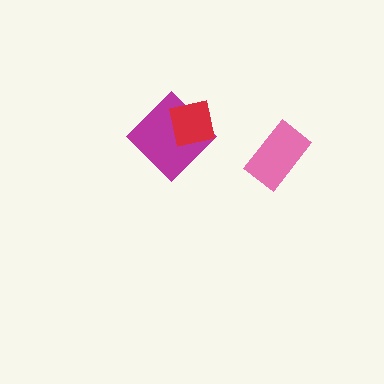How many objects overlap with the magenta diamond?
1 object overlaps with the magenta diamond.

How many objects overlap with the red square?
1 object overlaps with the red square.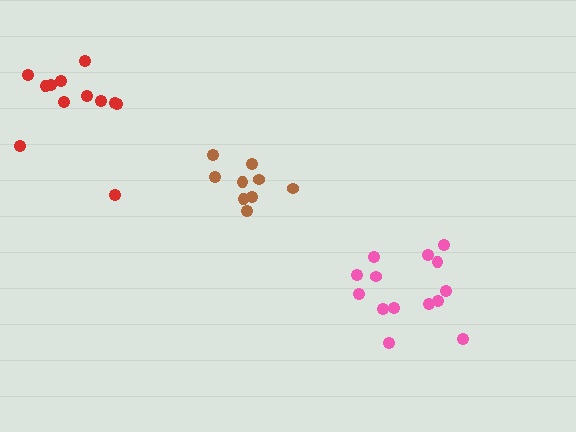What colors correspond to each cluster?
The clusters are colored: pink, brown, red.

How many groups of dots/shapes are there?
There are 3 groups.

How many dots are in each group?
Group 1: 14 dots, Group 2: 9 dots, Group 3: 12 dots (35 total).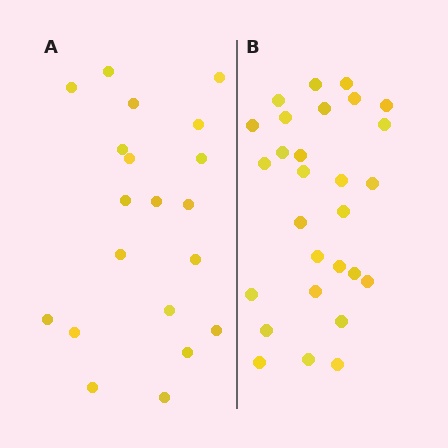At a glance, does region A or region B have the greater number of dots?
Region B (the right region) has more dots.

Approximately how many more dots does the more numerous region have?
Region B has roughly 8 or so more dots than region A.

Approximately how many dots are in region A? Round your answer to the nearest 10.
About 20 dots.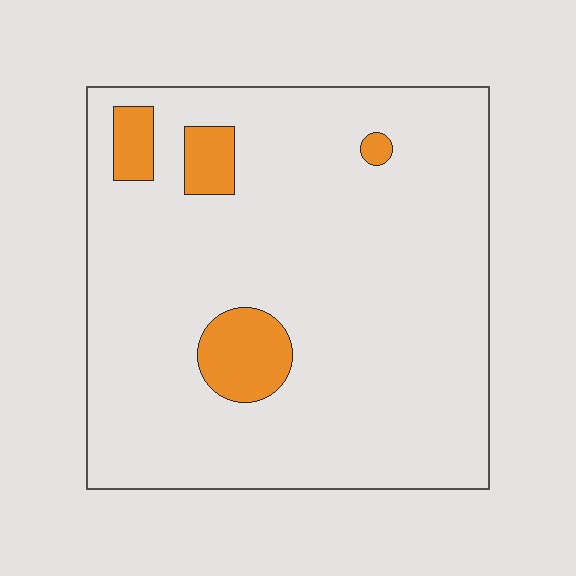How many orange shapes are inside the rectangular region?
4.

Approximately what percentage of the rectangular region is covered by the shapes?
Approximately 10%.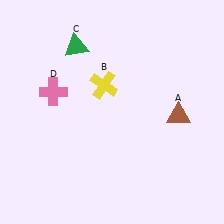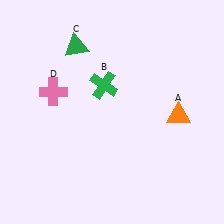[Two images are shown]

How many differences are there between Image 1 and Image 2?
There are 2 differences between the two images.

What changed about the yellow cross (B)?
In Image 1, B is yellow. In Image 2, it changed to green.